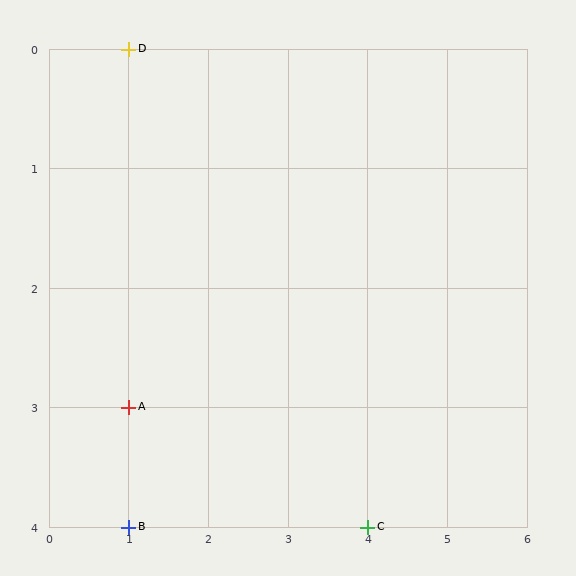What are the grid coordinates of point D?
Point D is at grid coordinates (1, 0).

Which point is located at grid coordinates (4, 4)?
Point C is at (4, 4).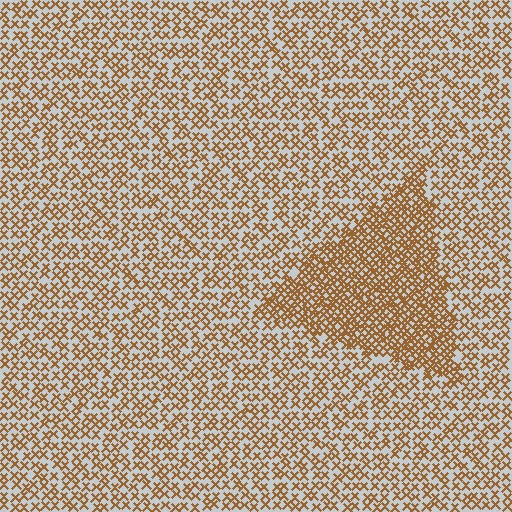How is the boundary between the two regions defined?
The boundary is defined by a change in element density (approximately 2.0x ratio). All elements are the same color, size, and shape.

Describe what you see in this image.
The image contains small brown elements arranged at two different densities. A triangle-shaped region is visible where the elements are more densely packed than the surrounding area.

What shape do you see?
I see a triangle.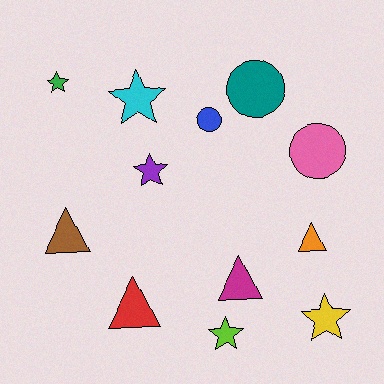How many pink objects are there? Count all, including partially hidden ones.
There is 1 pink object.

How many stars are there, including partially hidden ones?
There are 5 stars.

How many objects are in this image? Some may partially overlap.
There are 12 objects.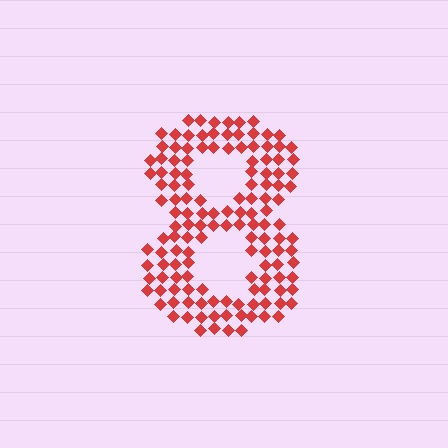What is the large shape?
The large shape is the digit 8.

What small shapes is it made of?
It is made of small diamonds.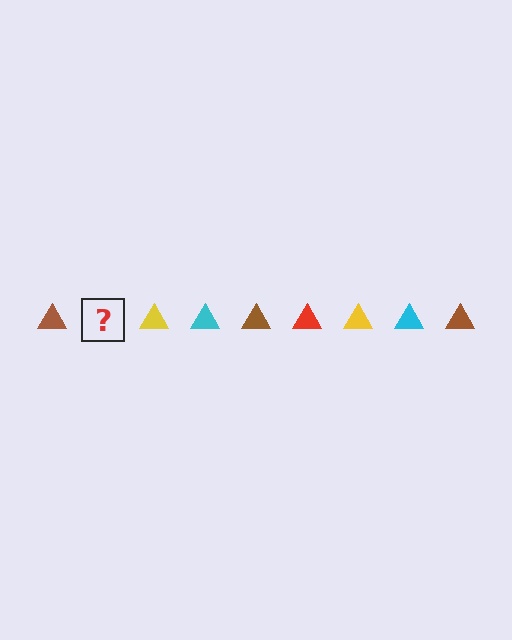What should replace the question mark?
The question mark should be replaced with a red triangle.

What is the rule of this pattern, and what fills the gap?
The rule is that the pattern cycles through brown, red, yellow, cyan triangles. The gap should be filled with a red triangle.